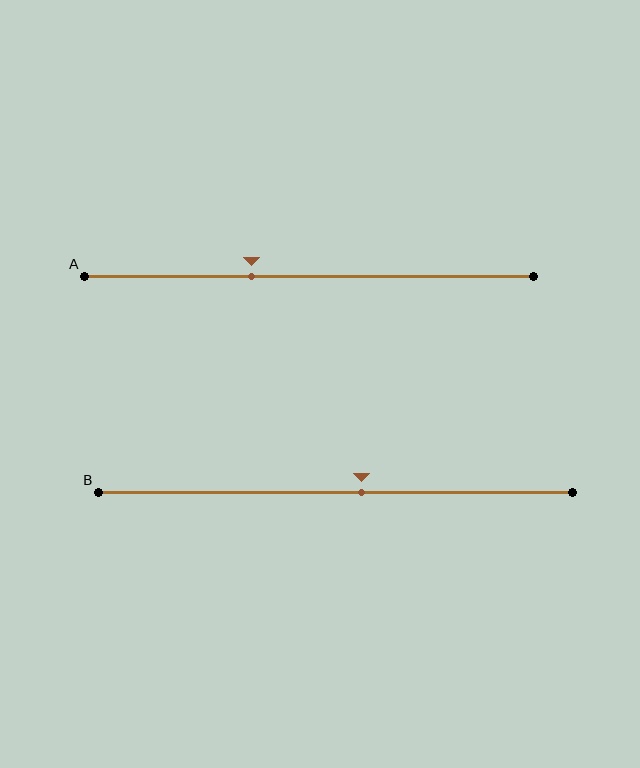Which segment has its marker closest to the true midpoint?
Segment B has its marker closest to the true midpoint.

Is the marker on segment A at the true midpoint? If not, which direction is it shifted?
No, the marker on segment A is shifted to the left by about 13% of the segment length.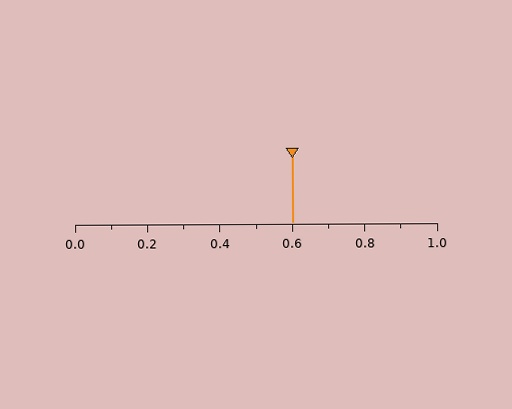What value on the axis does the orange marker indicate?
The marker indicates approximately 0.6.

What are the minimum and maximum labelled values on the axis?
The axis runs from 0.0 to 1.0.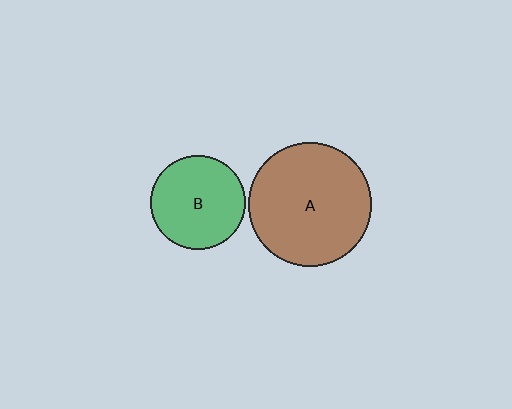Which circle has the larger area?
Circle A (brown).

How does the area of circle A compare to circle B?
Approximately 1.7 times.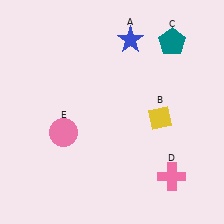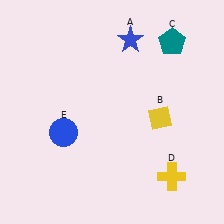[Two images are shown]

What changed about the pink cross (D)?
In Image 1, D is pink. In Image 2, it changed to yellow.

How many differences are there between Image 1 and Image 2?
There are 2 differences between the two images.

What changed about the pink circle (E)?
In Image 1, E is pink. In Image 2, it changed to blue.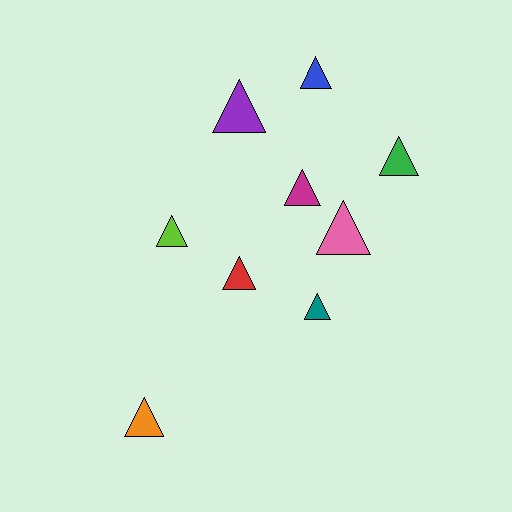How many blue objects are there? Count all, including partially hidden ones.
There is 1 blue object.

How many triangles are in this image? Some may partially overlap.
There are 9 triangles.